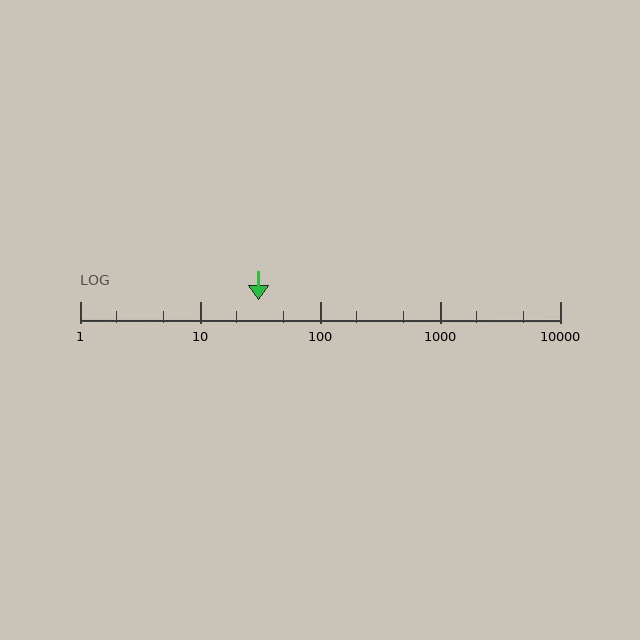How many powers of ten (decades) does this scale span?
The scale spans 4 decades, from 1 to 10000.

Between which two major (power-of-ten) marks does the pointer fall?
The pointer is between 10 and 100.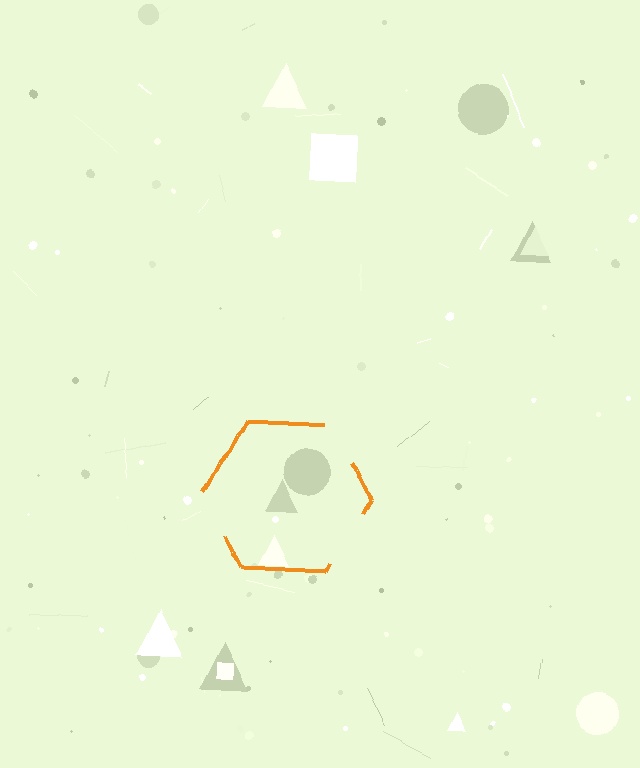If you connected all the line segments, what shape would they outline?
They would outline a hexagon.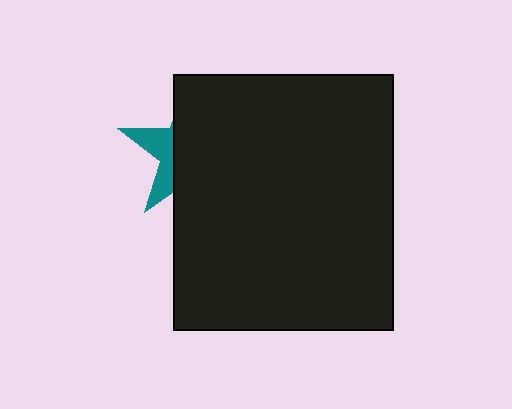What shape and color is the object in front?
The object in front is a black rectangle.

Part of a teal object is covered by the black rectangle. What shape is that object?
It is a star.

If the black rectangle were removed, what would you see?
You would see the complete teal star.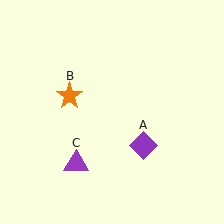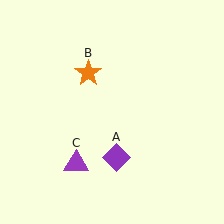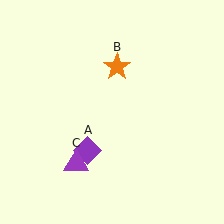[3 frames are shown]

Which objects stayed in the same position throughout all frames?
Purple triangle (object C) remained stationary.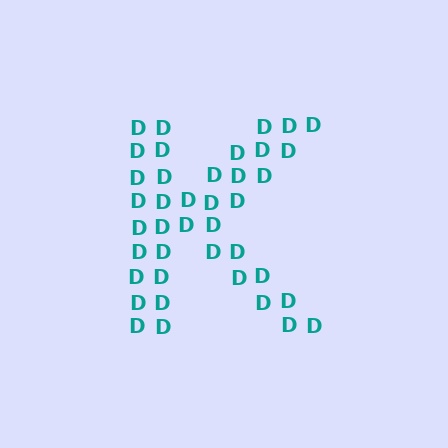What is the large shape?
The large shape is the letter K.